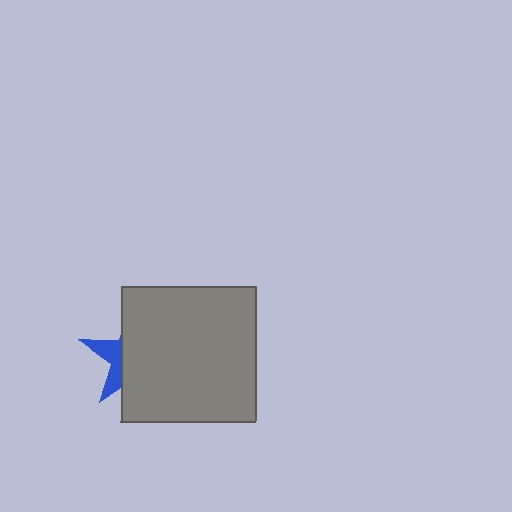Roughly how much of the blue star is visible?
A small part of it is visible (roughly 31%).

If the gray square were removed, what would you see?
You would see the complete blue star.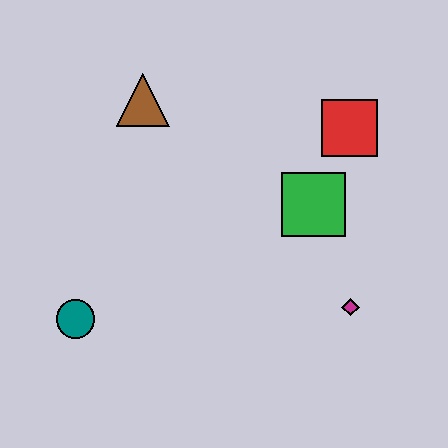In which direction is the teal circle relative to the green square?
The teal circle is to the left of the green square.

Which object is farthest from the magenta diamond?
The brown triangle is farthest from the magenta diamond.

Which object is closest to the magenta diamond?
The green square is closest to the magenta diamond.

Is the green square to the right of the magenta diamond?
No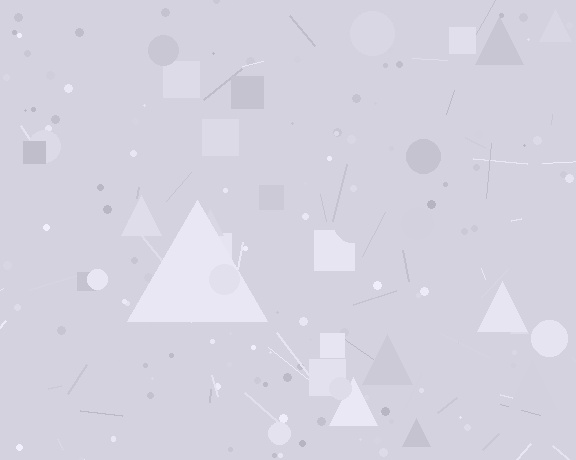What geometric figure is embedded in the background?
A triangle is embedded in the background.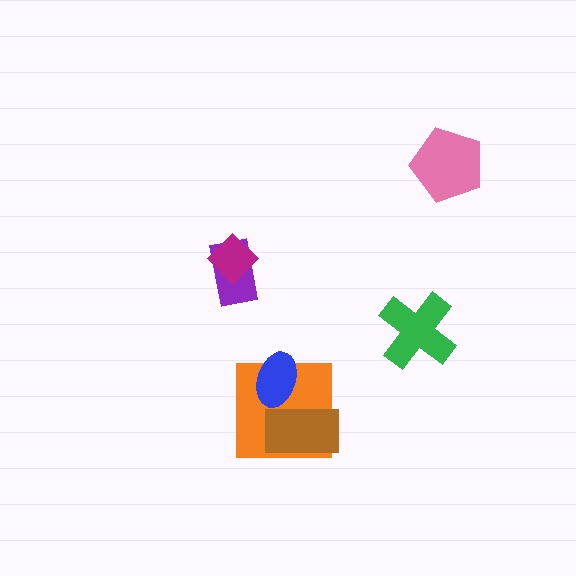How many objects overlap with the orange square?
2 objects overlap with the orange square.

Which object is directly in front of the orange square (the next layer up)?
The blue ellipse is directly in front of the orange square.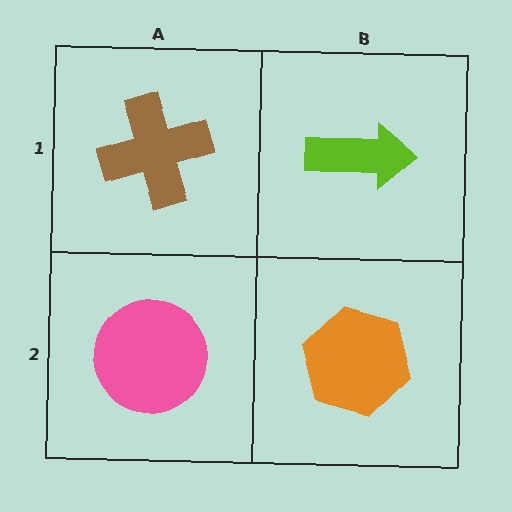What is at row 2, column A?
A pink circle.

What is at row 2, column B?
An orange hexagon.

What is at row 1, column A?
A brown cross.